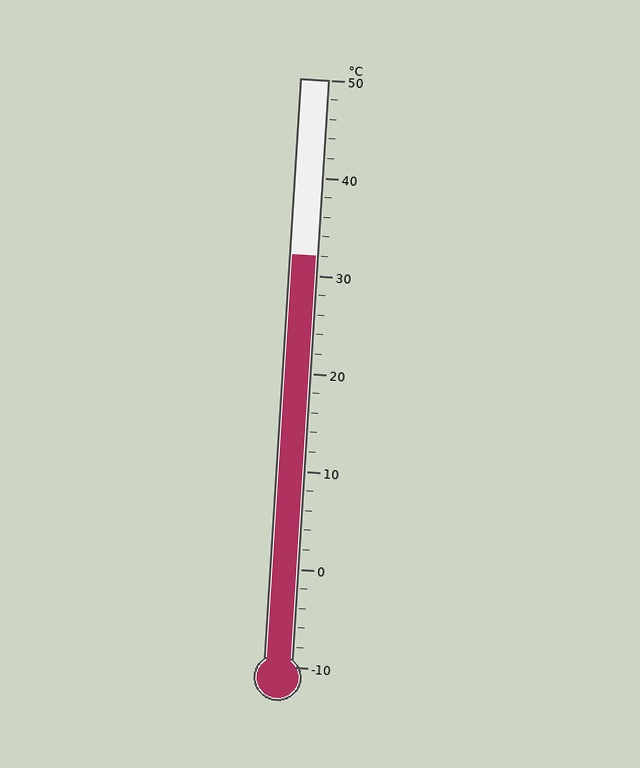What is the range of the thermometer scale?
The thermometer scale ranges from -10°C to 50°C.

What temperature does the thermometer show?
The thermometer shows approximately 32°C.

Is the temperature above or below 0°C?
The temperature is above 0°C.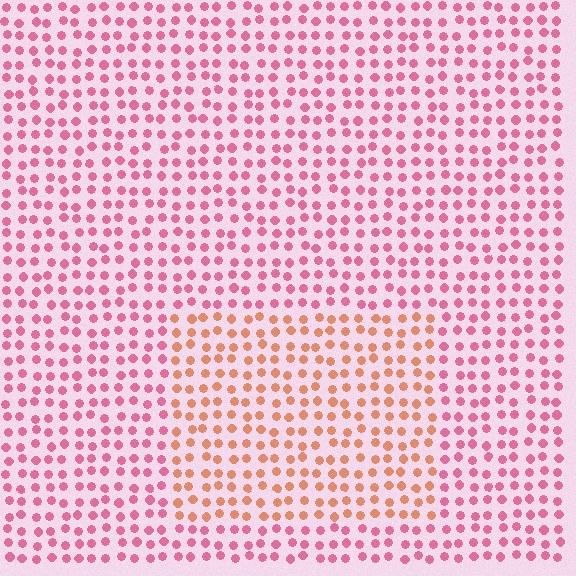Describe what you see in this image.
The image is filled with small pink elements in a uniform arrangement. A rectangle-shaped region is visible where the elements are tinted to a slightly different hue, forming a subtle color boundary.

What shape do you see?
I see a rectangle.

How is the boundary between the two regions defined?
The boundary is defined purely by a slight shift in hue (about 40 degrees). Spacing, size, and orientation are identical on both sides.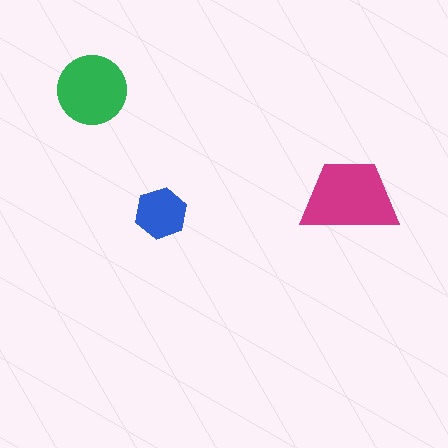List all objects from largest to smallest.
The magenta trapezoid, the green circle, the blue hexagon.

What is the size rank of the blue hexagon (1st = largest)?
3rd.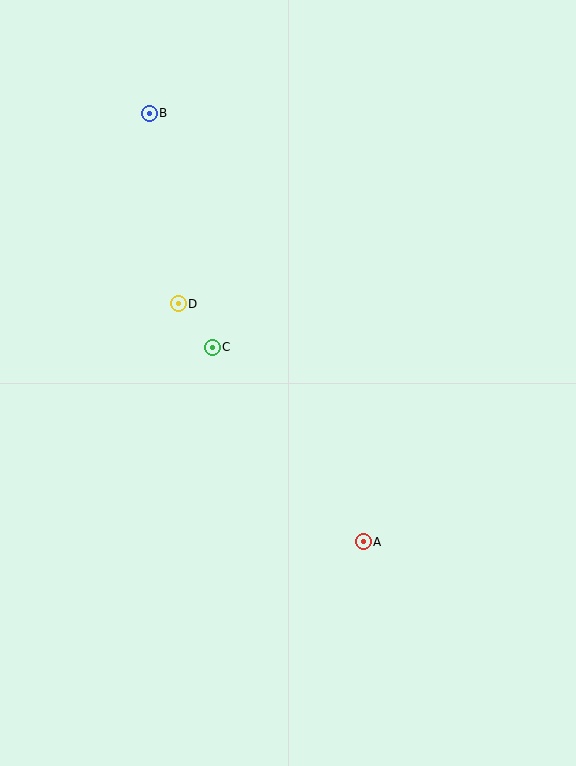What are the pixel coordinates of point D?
Point D is at (178, 304).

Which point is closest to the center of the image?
Point C at (212, 348) is closest to the center.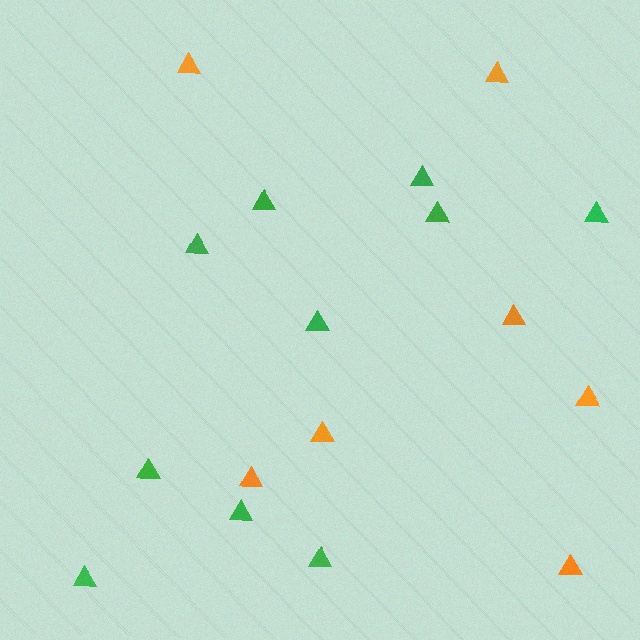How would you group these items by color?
There are 2 groups: one group of orange triangles (7) and one group of green triangles (10).